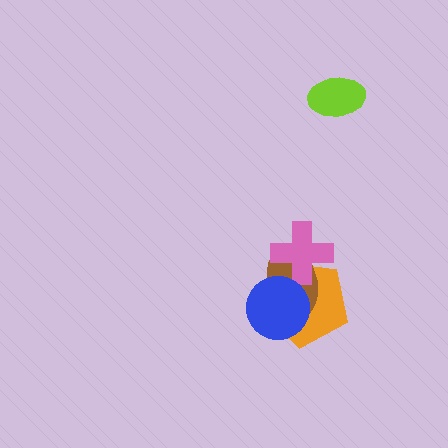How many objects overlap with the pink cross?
2 objects overlap with the pink cross.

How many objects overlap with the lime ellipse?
0 objects overlap with the lime ellipse.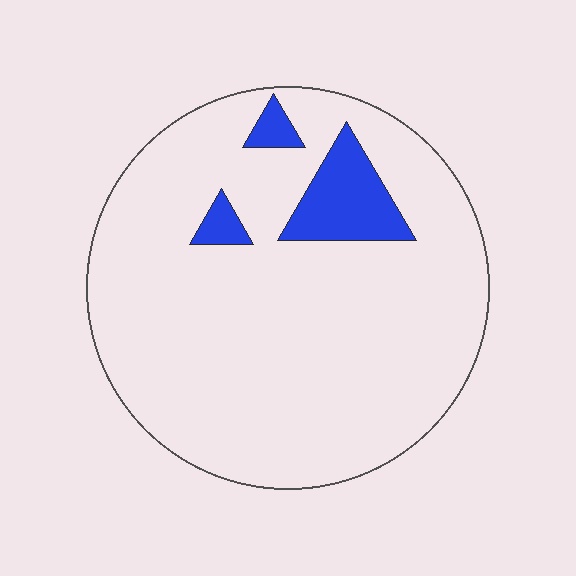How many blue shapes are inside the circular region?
3.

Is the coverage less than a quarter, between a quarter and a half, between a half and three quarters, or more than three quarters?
Less than a quarter.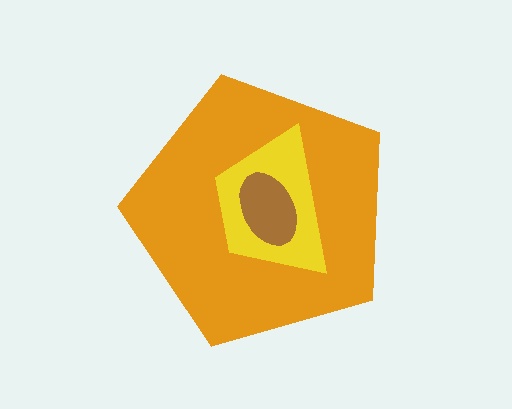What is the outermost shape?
The orange pentagon.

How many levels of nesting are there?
3.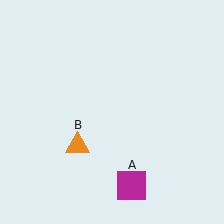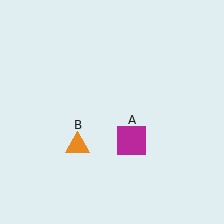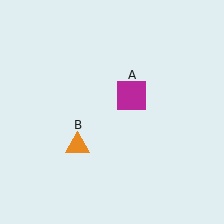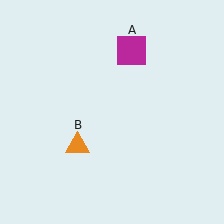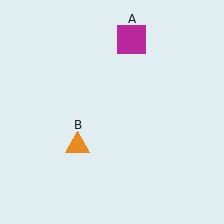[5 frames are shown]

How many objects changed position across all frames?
1 object changed position: magenta square (object A).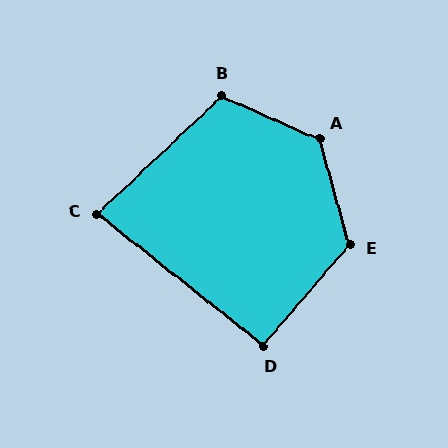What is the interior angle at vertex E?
Approximately 123 degrees (obtuse).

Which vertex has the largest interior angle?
A, at approximately 130 degrees.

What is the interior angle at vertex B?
Approximately 113 degrees (obtuse).